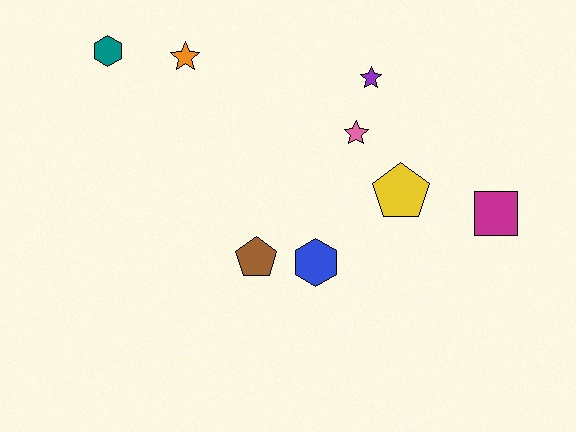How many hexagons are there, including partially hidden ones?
There are 2 hexagons.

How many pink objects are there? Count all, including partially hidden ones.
There is 1 pink object.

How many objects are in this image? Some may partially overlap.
There are 8 objects.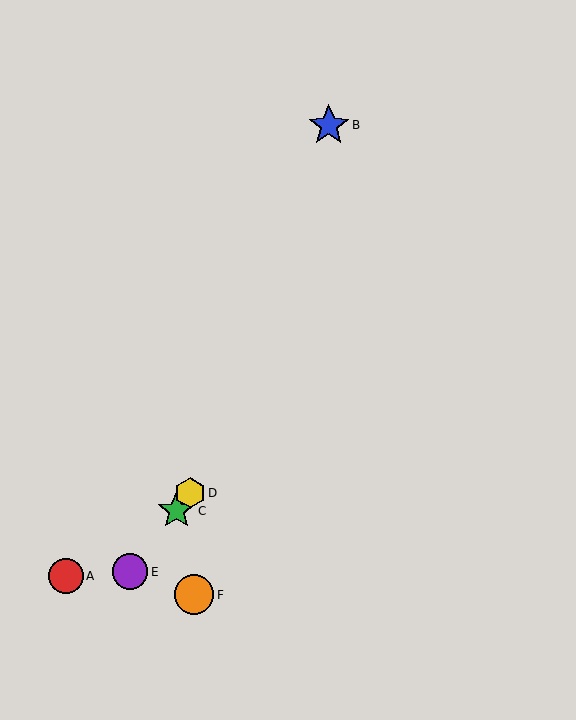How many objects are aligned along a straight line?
3 objects (C, D, E) are aligned along a straight line.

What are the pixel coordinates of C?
Object C is at (176, 511).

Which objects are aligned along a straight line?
Objects C, D, E are aligned along a straight line.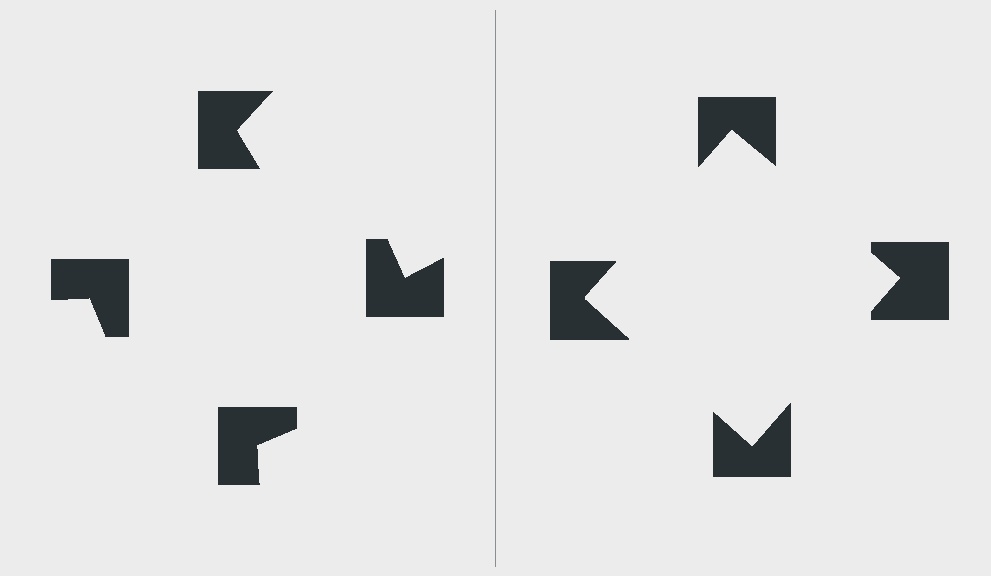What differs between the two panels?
The notched squares are positioned identically on both sides; only the wedge orientations differ. On the right they align to a square; on the left they are misaligned.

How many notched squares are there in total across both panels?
8 — 4 on each side.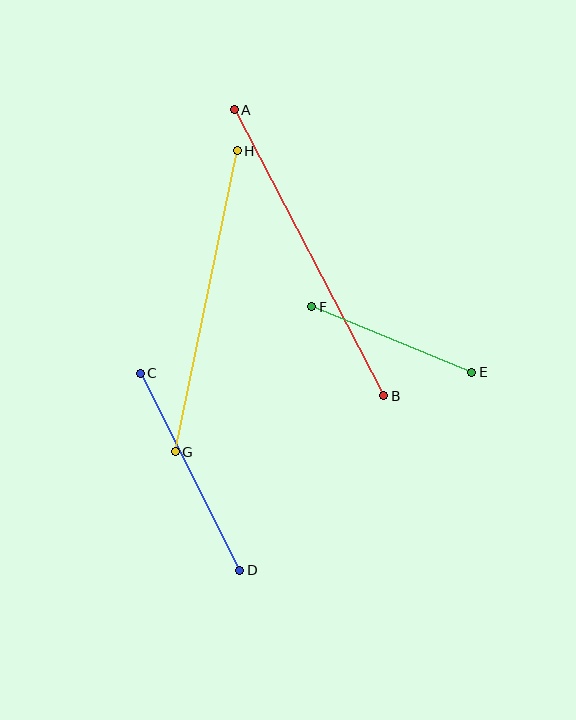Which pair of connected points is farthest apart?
Points A and B are farthest apart.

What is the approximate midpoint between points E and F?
The midpoint is at approximately (392, 340) pixels.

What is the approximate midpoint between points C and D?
The midpoint is at approximately (190, 472) pixels.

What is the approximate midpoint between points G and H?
The midpoint is at approximately (206, 301) pixels.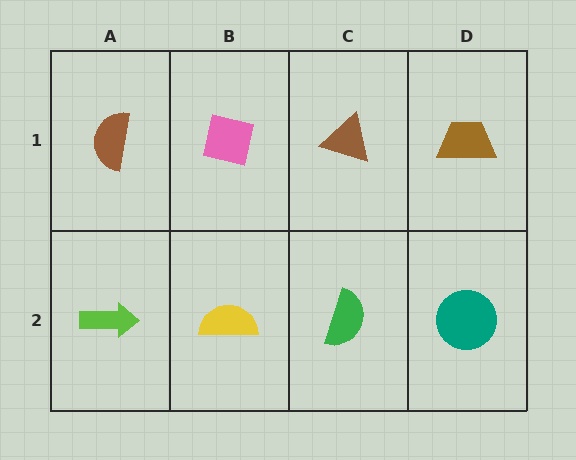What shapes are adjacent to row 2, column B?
A pink square (row 1, column B), a lime arrow (row 2, column A), a green semicircle (row 2, column C).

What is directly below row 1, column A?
A lime arrow.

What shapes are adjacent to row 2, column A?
A brown semicircle (row 1, column A), a yellow semicircle (row 2, column B).